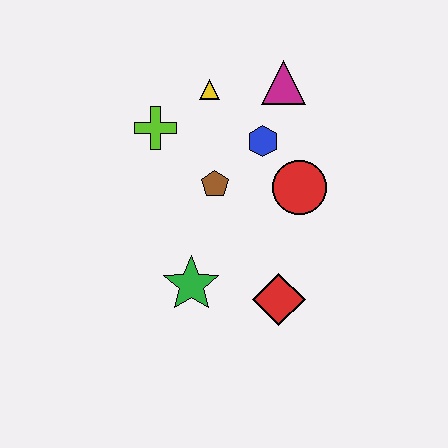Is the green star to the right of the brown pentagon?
No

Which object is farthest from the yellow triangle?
The red diamond is farthest from the yellow triangle.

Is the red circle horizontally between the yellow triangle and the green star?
No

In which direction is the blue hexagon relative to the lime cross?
The blue hexagon is to the right of the lime cross.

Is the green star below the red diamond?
No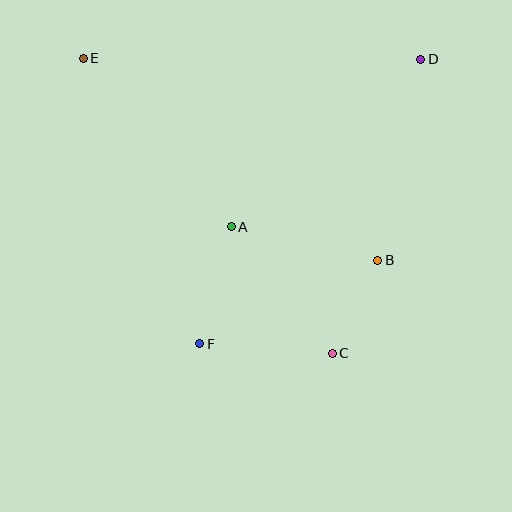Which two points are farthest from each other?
Points C and E are farthest from each other.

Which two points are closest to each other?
Points B and C are closest to each other.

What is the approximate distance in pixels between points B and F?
The distance between B and F is approximately 197 pixels.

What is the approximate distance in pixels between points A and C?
The distance between A and C is approximately 162 pixels.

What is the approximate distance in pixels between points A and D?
The distance between A and D is approximately 253 pixels.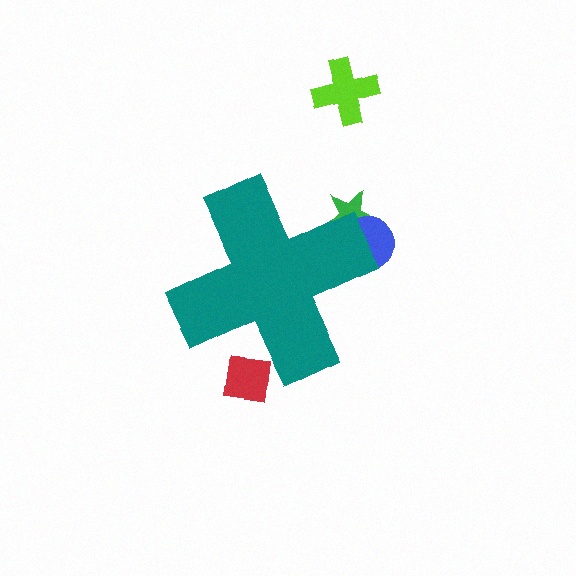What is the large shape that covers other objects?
A teal cross.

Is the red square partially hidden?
Yes, the red square is partially hidden behind the teal cross.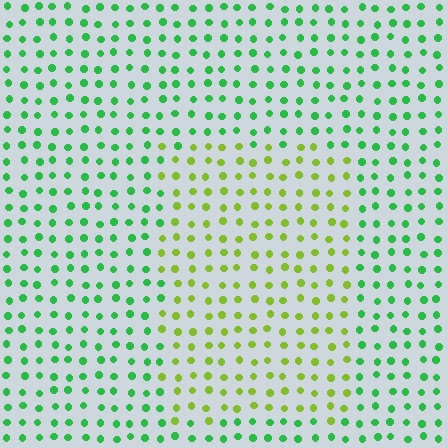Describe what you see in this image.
The image is filled with small green elements in a uniform arrangement. A rectangle-shaped region is visible where the elements are tinted to a slightly different hue, forming a subtle color boundary.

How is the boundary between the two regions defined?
The boundary is defined purely by a slight shift in hue (about 47 degrees). Spacing, size, and orientation are identical on both sides.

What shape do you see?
I see a rectangle.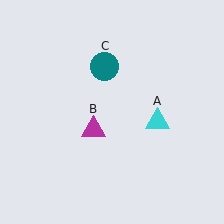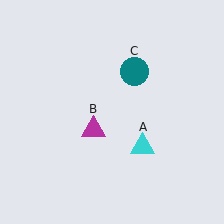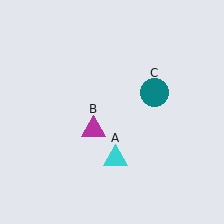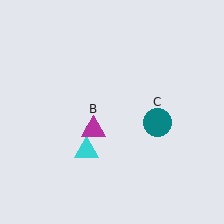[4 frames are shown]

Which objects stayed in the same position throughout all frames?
Magenta triangle (object B) remained stationary.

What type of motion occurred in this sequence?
The cyan triangle (object A), teal circle (object C) rotated clockwise around the center of the scene.